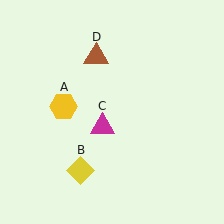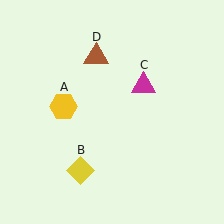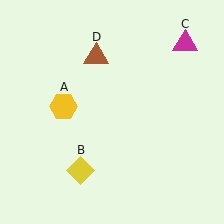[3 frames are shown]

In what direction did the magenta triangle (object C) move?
The magenta triangle (object C) moved up and to the right.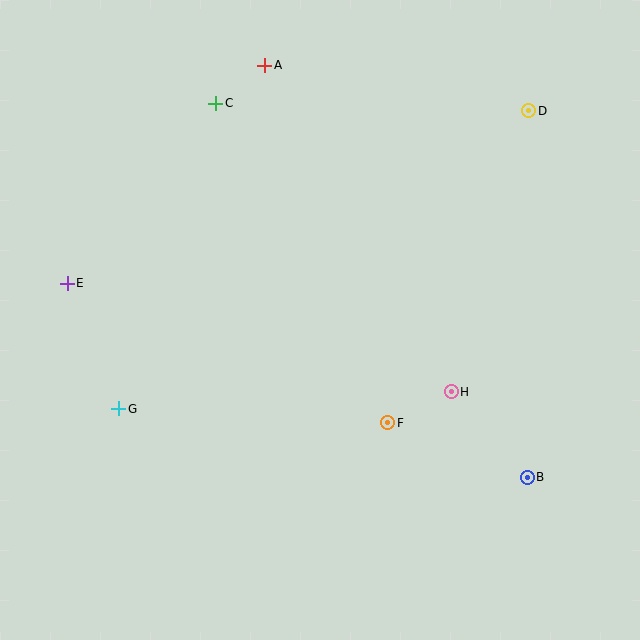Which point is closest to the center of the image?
Point F at (388, 423) is closest to the center.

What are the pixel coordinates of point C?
Point C is at (216, 103).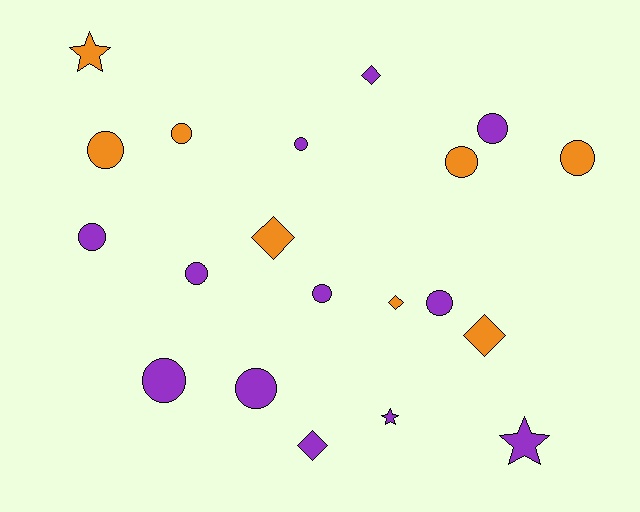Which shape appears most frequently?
Circle, with 12 objects.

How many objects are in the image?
There are 20 objects.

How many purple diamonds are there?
There are 2 purple diamonds.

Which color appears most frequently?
Purple, with 12 objects.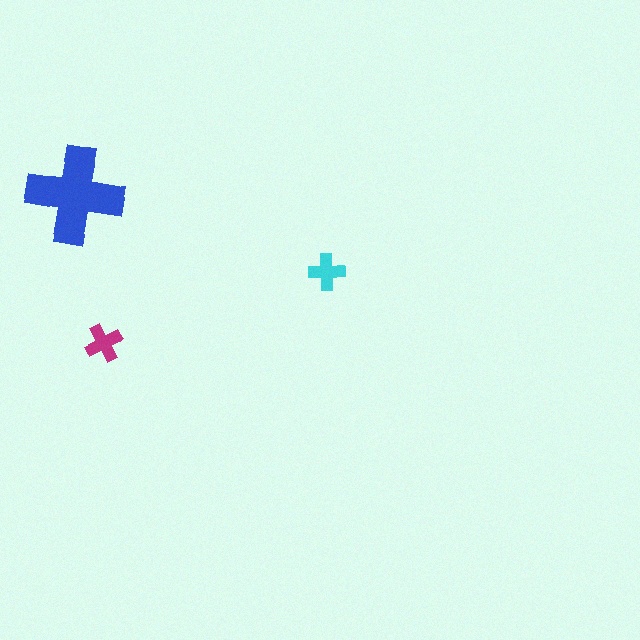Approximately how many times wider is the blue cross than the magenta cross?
About 2.5 times wider.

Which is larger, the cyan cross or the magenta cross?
The magenta one.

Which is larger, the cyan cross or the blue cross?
The blue one.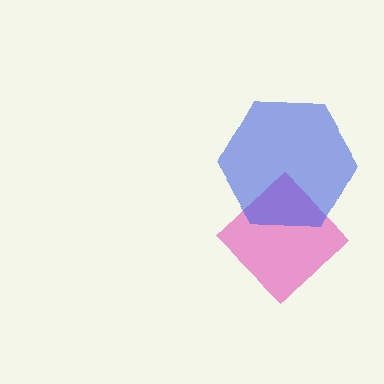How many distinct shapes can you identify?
There are 2 distinct shapes: a pink diamond, a blue hexagon.